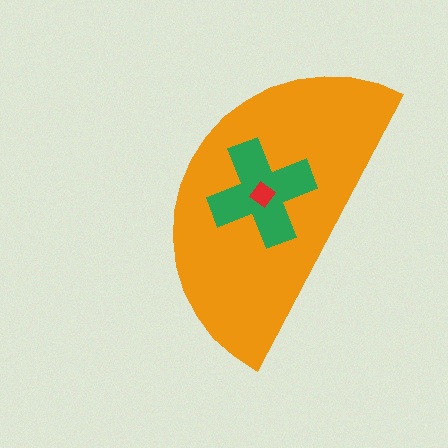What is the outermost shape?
The orange semicircle.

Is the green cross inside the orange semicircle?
Yes.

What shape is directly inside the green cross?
The red diamond.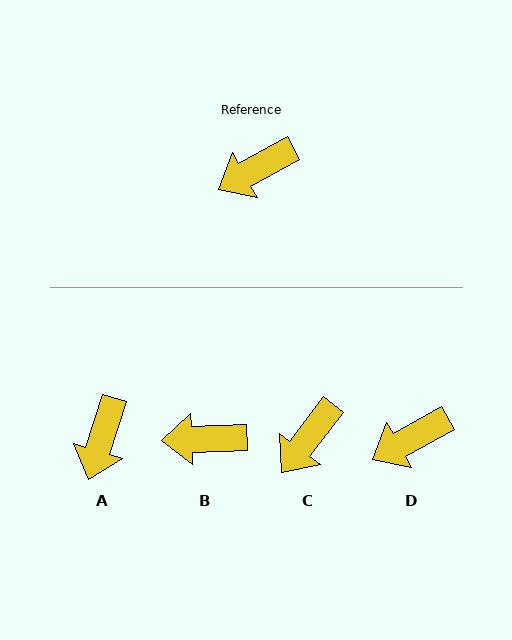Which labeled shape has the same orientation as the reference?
D.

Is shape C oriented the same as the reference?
No, it is off by about 24 degrees.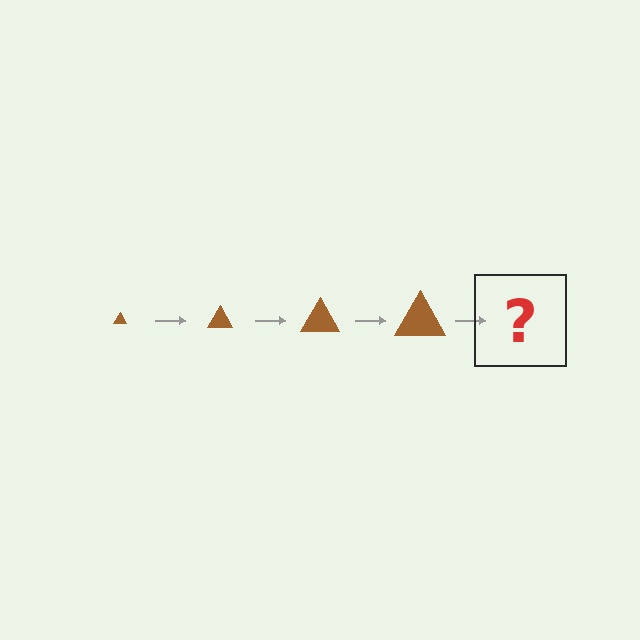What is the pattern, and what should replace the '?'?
The pattern is that the triangle gets progressively larger each step. The '?' should be a brown triangle, larger than the previous one.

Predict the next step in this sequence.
The next step is a brown triangle, larger than the previous one.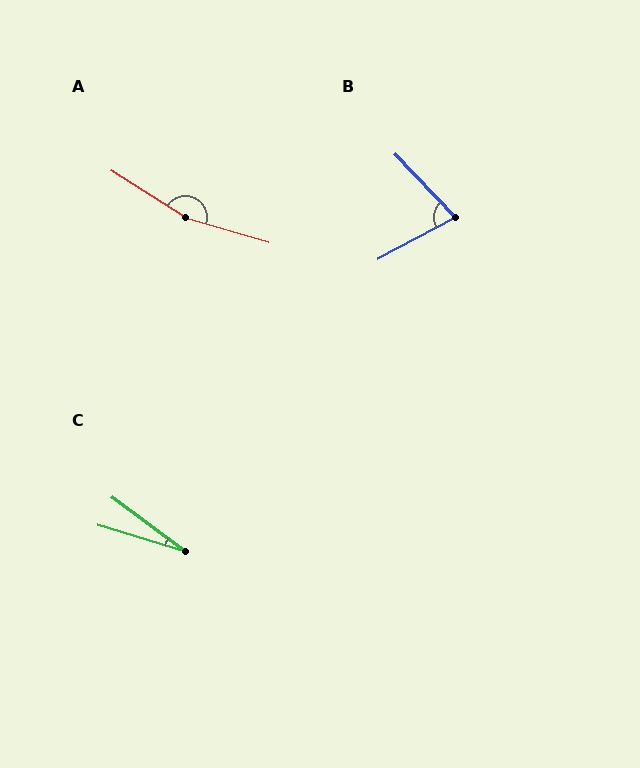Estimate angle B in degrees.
Approximately 74 degrees.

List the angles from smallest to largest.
C (20°), B (74°), A (164°).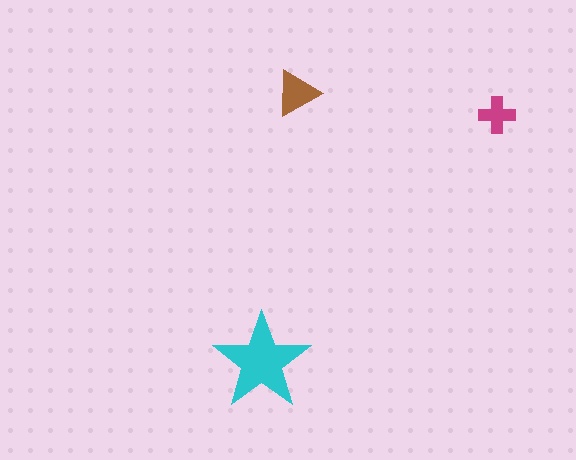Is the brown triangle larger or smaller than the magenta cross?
Larger.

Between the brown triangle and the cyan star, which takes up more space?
The cyan star.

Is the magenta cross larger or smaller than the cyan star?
Smaller.